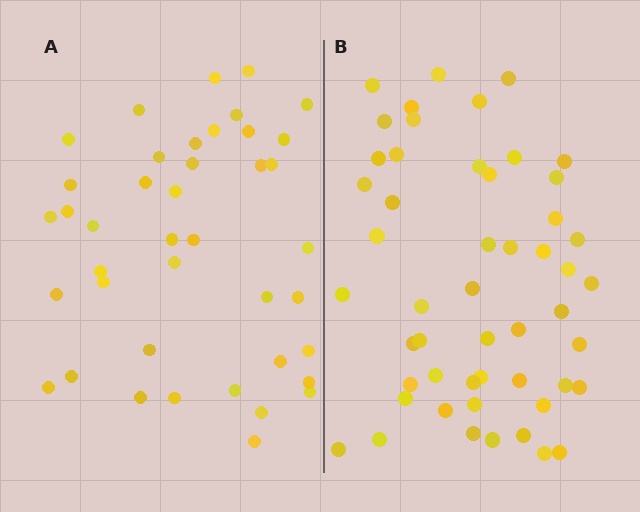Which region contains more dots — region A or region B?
Region B (the right region) has more dots.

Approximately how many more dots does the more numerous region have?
Region B has roughly 10 or so more dots than region A.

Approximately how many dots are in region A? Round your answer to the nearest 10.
About 40 dots. (The exact count is 41, which rounds to 40.)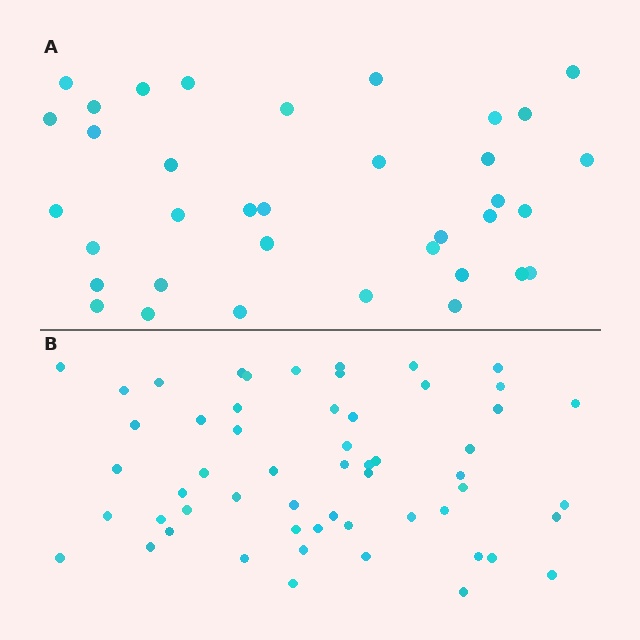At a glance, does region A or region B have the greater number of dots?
Region B (the bottom region) has more dots.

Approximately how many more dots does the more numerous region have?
Region B has approximately 20 more dots than region A.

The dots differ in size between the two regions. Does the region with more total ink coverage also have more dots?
No. Region A has more total ink coverage because its dots are larger, but region B actually contains more individual dots. Total area can be misleading — the number of items is what matters here.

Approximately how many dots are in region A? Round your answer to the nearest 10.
About 40 dots. (The exact count is 36, which rounds to 40.)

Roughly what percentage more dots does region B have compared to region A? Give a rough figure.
About 55% more.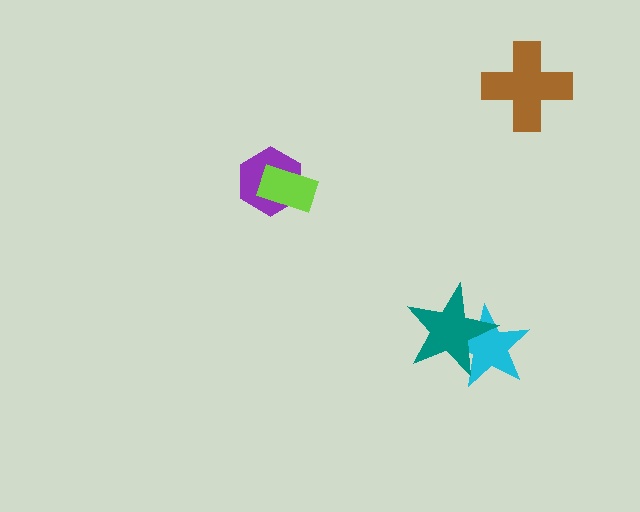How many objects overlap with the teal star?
1 object overlaps with the teal star.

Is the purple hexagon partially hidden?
Yes, it is partially covered by another shape.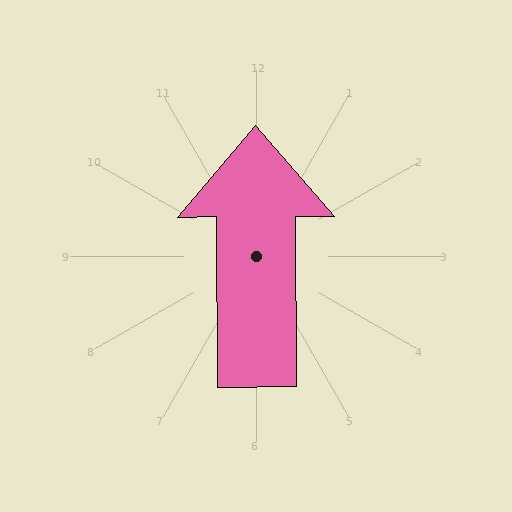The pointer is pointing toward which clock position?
Roughly 12 o'clock.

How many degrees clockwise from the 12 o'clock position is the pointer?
Approximately 360 degrees.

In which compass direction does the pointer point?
North.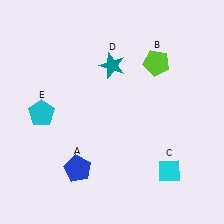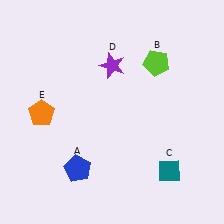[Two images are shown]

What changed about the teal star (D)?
In Image 1, D is teal. In Image 2, it changed to purple.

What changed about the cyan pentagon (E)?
In Image 1, E is cyan. In Image 2, it changed to orange.